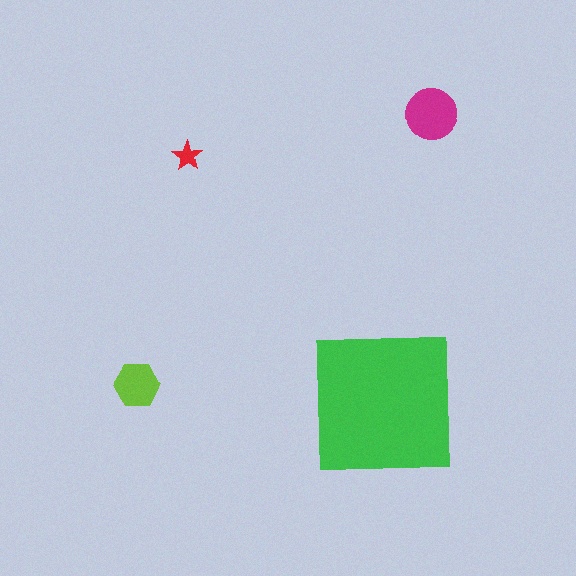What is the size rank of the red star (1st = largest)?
4th.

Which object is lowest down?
The green square is bottommost.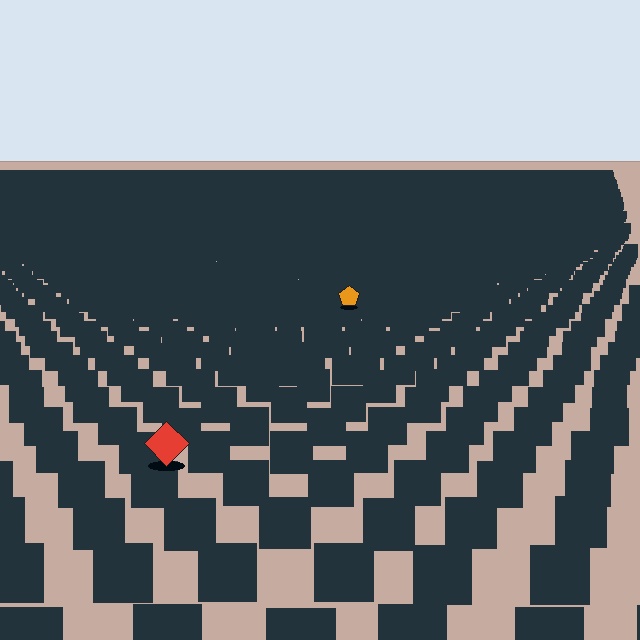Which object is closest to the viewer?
The red diamond is closest. The texture marks near it are larger and more spread out.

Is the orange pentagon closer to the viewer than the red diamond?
No. The red diamond is closer — you can tell from the texture gradient: the ground texture is coarser near it.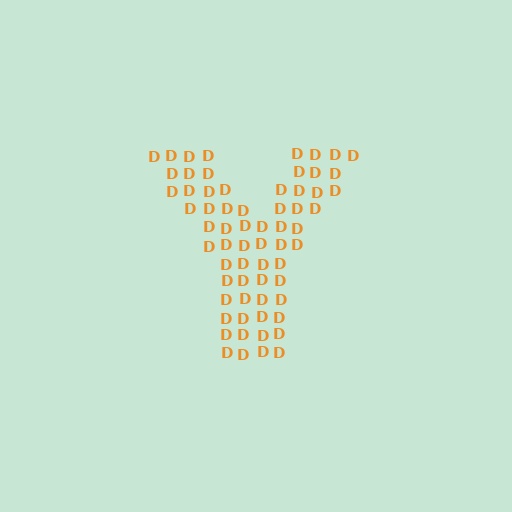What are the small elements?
The small elements are letter D's.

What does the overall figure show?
The overall figure shows the letter Y.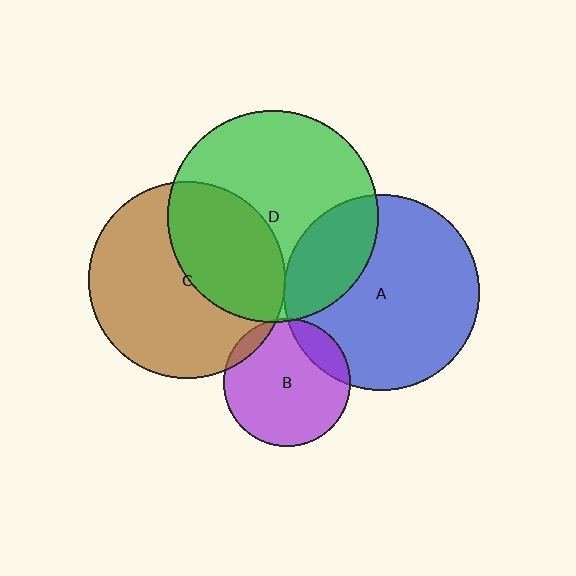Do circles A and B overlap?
Yes.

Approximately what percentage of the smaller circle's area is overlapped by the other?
Approximately 15%.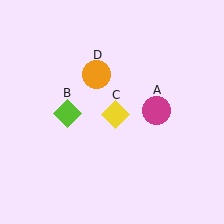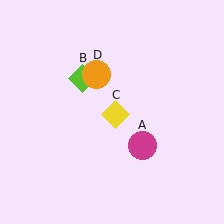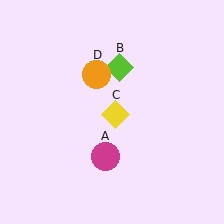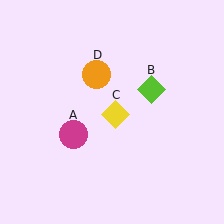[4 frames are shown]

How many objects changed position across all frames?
2 objects changed position: magenta circle (object A), lime diamond (object B).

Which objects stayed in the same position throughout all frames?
Yellow diamond (object C) and orange circle (object D) remained stationary.